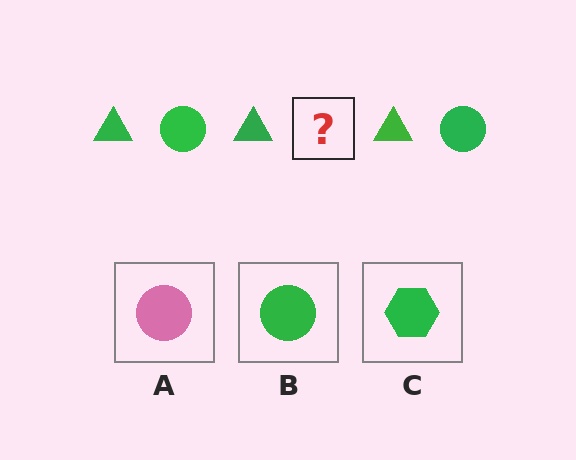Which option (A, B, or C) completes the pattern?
B.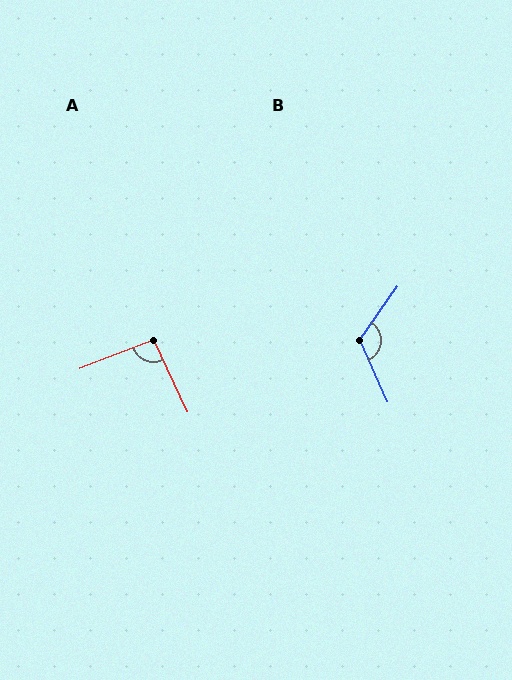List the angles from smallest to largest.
A (93°), B (121°).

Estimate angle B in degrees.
Approximately 121 degrees.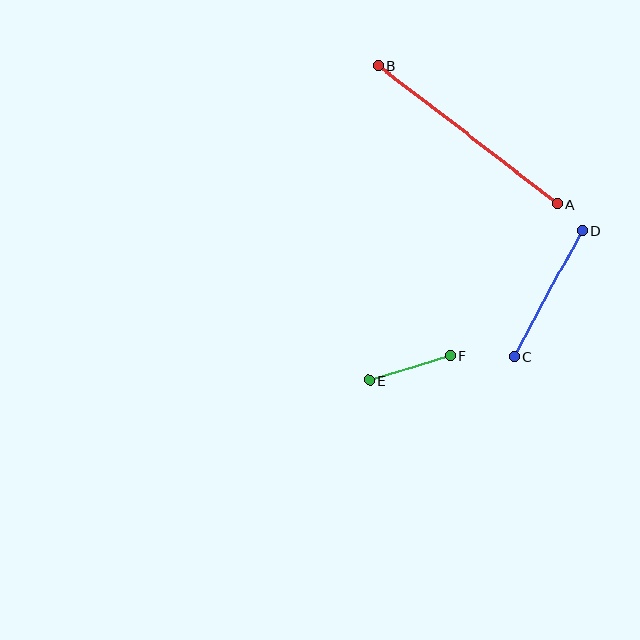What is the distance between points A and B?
The distance is approximately 227 pixels.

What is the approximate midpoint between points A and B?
The midpoint is at approximately (468, 135) pixels.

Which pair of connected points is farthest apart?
Points A and B are farthest apart.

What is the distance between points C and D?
The distance is approximately 144 pixels.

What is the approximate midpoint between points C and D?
The midpoint is at approximately (548, 294) pixels.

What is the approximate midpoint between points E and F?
The midpoint is at approximately (410, 368) pixels.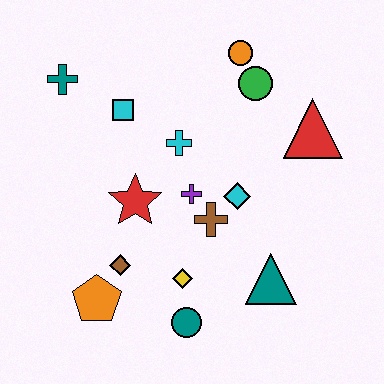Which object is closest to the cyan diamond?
The brown cross is closest to the cyan diamond.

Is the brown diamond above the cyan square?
No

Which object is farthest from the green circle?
The orange pentagon is farthest from the green circle.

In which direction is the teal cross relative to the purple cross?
The teal cross is to the left of the purple cross.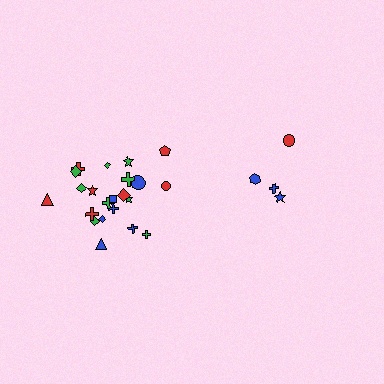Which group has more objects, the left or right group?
The left group.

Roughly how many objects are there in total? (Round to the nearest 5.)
Roughly 25 objects in total.